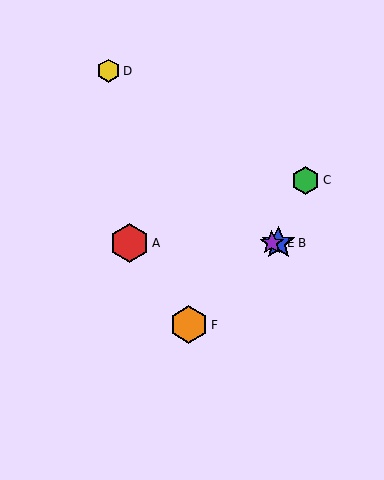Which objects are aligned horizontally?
Objects A, B, E are aligned horizontally.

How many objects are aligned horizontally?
3 objects (A, B, E) are aligned horizontally.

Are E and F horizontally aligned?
No, E is at y≈243 and F is at y≈325.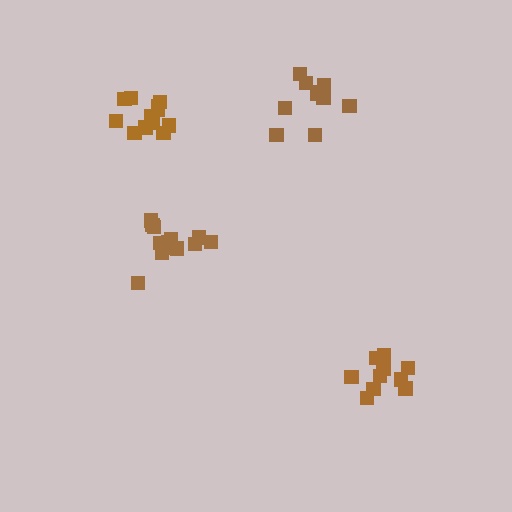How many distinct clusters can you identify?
There are 4 distinct clusters.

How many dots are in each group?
Group 1: 13 dots, Group 2: 10 dots, Group 3: 12 dots, Group 4: 10 dots (45 total).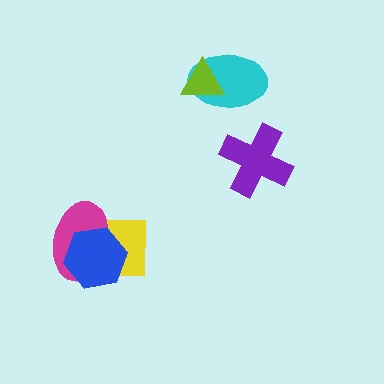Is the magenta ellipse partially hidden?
Yes, it is partially covered by another shape.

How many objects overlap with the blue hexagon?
2 objects overlap with the blue hexagon.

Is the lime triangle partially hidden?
No, no other shape covers it.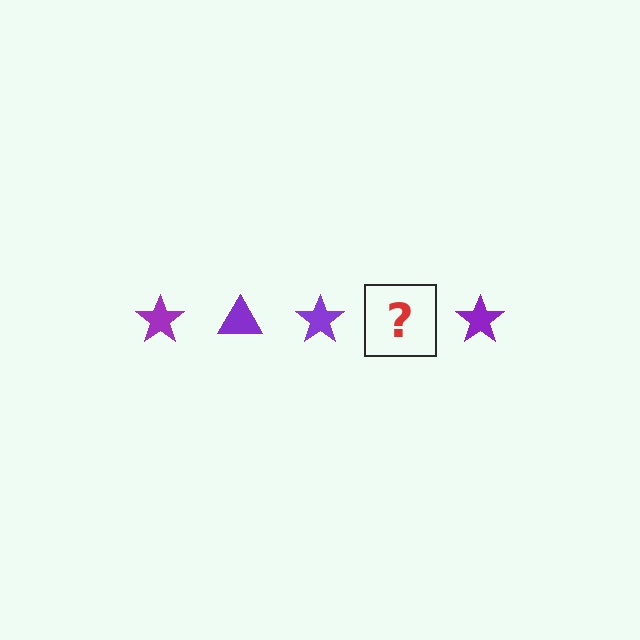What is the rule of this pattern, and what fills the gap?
The rule is that the pattern cycles through star, triangle shapes in purple. The gap should be filled with a purple triangle.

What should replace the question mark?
The question mark should be replaced with a purple triangle.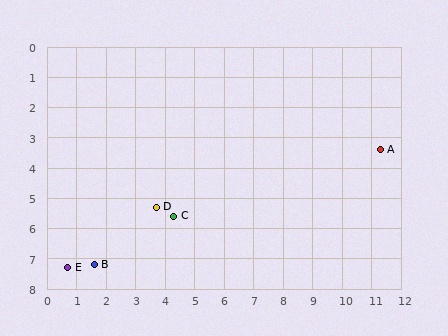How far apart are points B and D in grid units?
Points B and D are about 2.8 grid units apart.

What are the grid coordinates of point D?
Point D is at approximately (3.7, 5.3).